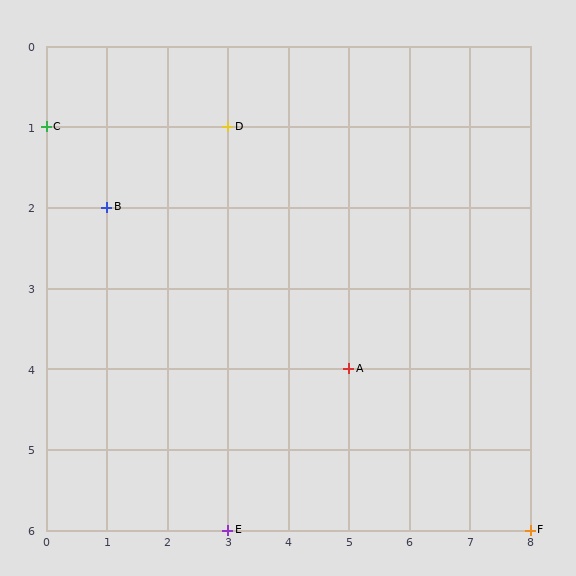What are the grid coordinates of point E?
Point E is at grid coordinates (3, 6).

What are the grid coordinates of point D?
Point D is at grid coordinates (3, 1).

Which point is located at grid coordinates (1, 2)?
Point B is at (1, 2).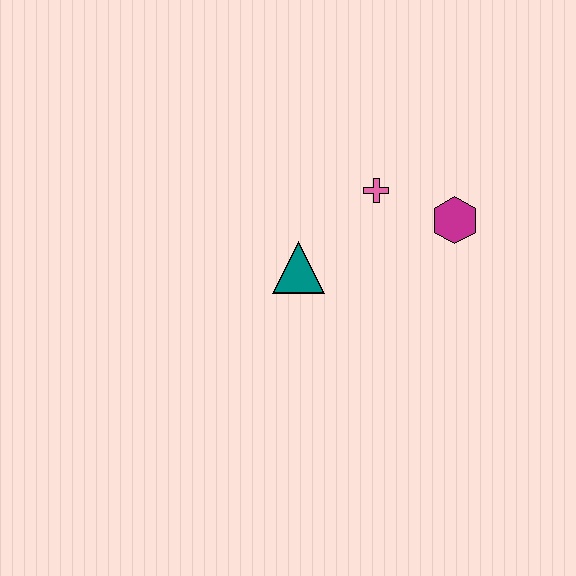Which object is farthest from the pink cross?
The teal triangle is farthest from the pink cross.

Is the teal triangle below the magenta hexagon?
Yes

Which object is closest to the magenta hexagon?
The pink cross is closest to the magenta hexagon.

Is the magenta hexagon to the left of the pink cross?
No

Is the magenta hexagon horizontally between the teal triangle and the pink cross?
No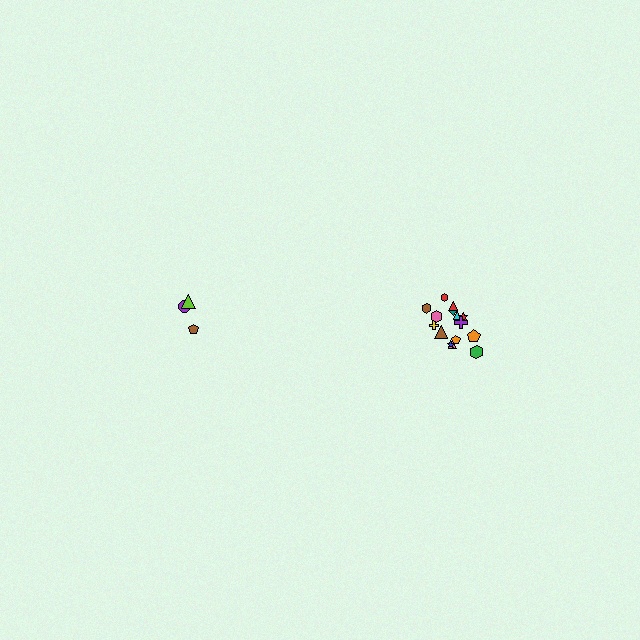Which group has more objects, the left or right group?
The right group.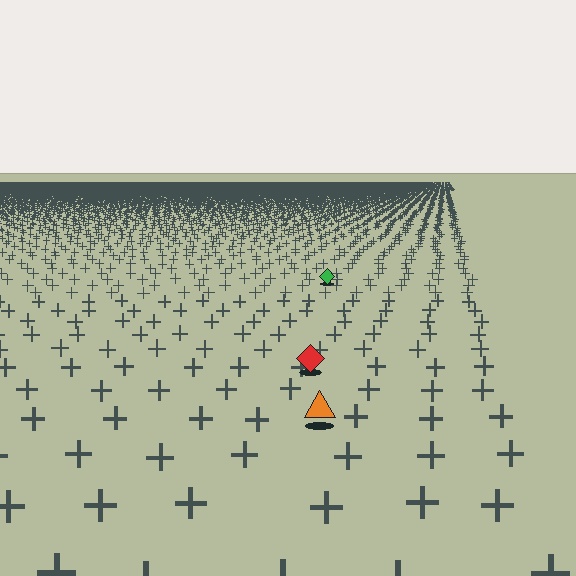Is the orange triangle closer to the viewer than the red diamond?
Yes. The orange triangle is closer — you can tell from the texture gradient: the ground texture is coarser near it.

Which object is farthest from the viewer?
The green diamond is farthest from the viewer. It appears smaller and the ground texture around it is denser.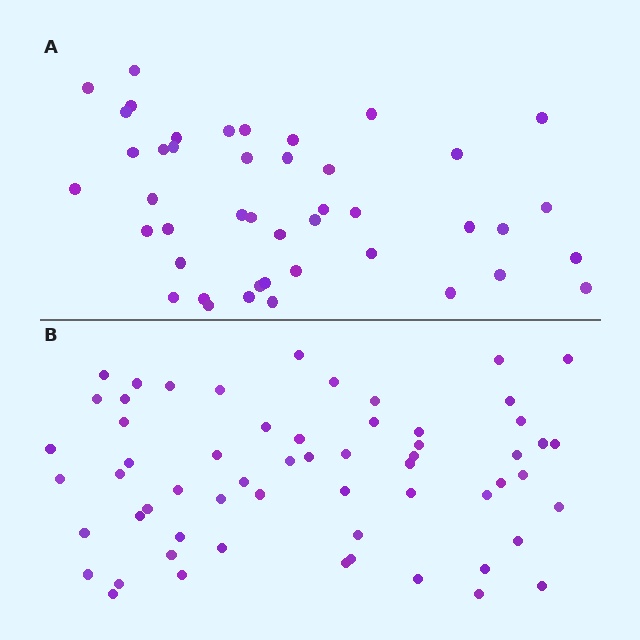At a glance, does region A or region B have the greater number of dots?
Region B (the bottom region) has more dots.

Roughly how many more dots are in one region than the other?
Region B has approximately 15 more dots than region A.